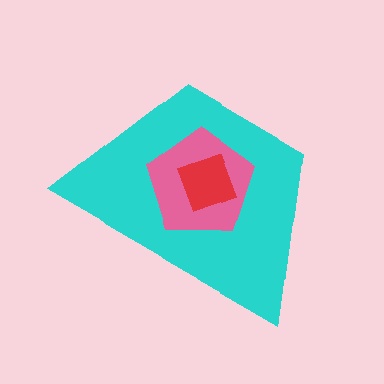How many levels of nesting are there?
3.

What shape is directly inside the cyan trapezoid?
The pink pentagon.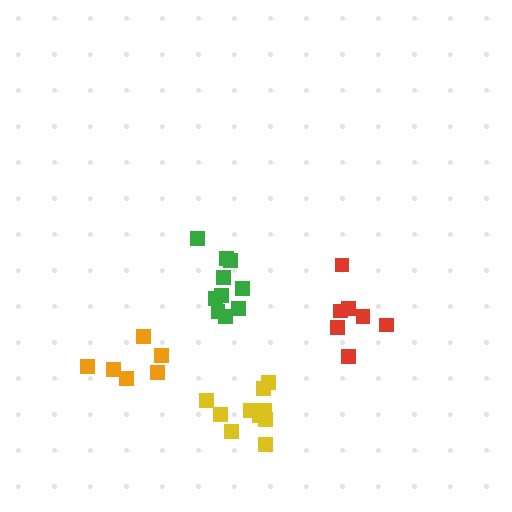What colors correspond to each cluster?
The clusters are colored: green, red, orange, yellow.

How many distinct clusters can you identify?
There are 4 distinct clusters.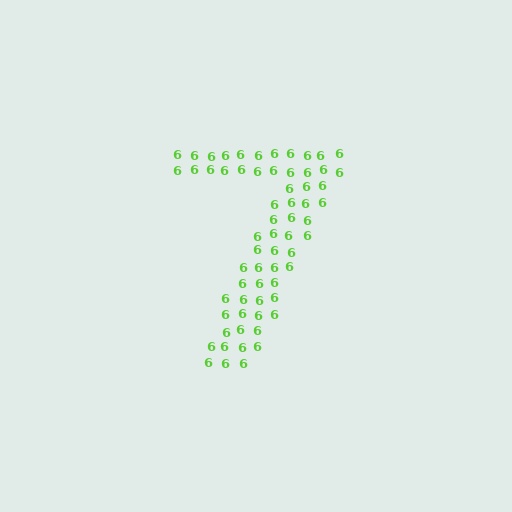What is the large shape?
The large shape is the digit 7.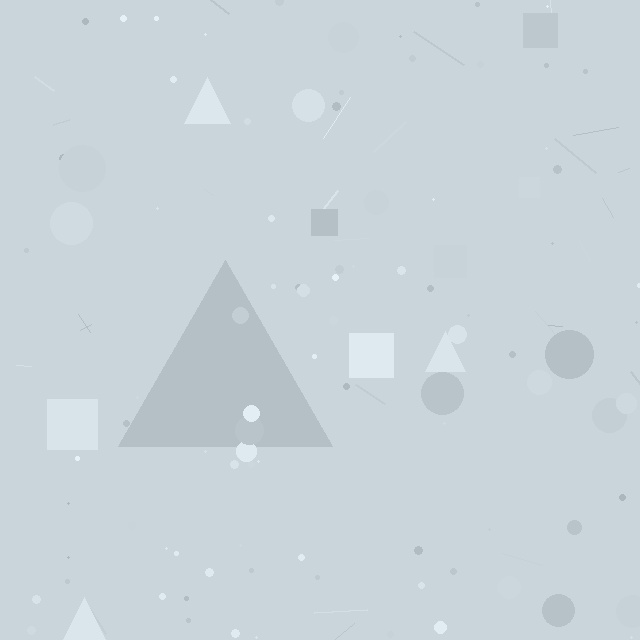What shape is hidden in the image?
A triangle is hidden in the image.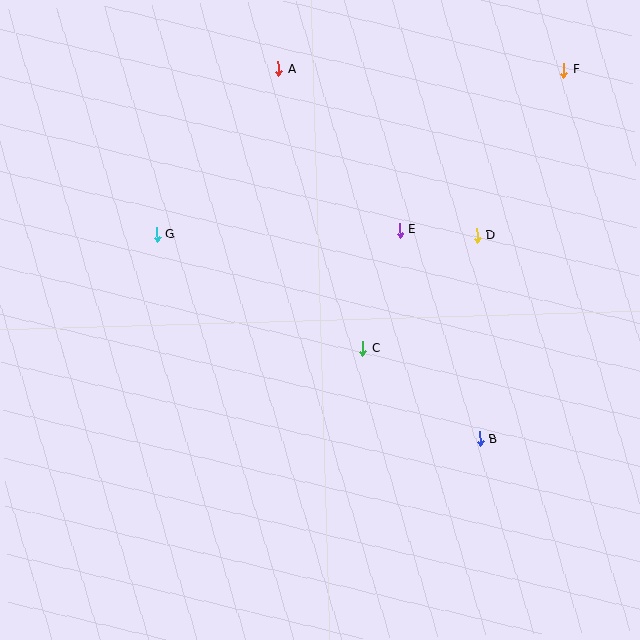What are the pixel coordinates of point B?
Point B is at (480, 439).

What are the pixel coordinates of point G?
Point G is at (157, 234).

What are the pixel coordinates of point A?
Point A is at (279, 69).